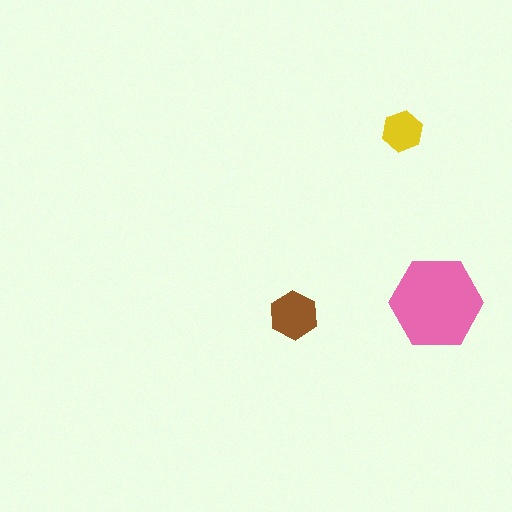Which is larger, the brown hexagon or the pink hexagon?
The pink one.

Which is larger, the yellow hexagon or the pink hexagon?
The pink one.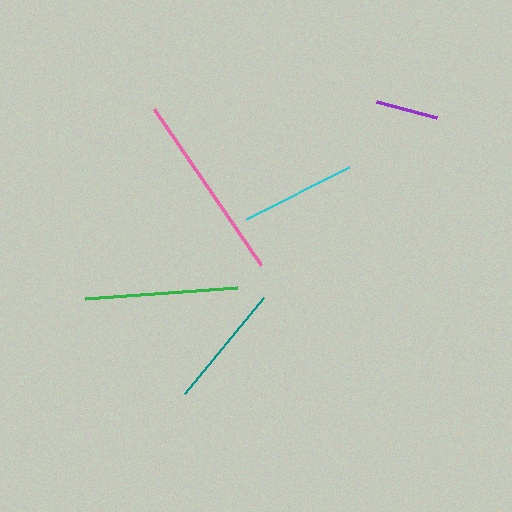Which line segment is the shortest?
The purple line is the shortest at approximately 62 pixels.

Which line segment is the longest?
The pink line is the longest at approximately 189 pixels.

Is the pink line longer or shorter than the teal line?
The pink line is longer than the teal line.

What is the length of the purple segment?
The purple segment is approximately 62 pixels long.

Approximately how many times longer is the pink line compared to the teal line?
The pink line is approximately 1.5 times the length of the teal line.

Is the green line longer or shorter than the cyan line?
The green line is longer than the cyan line.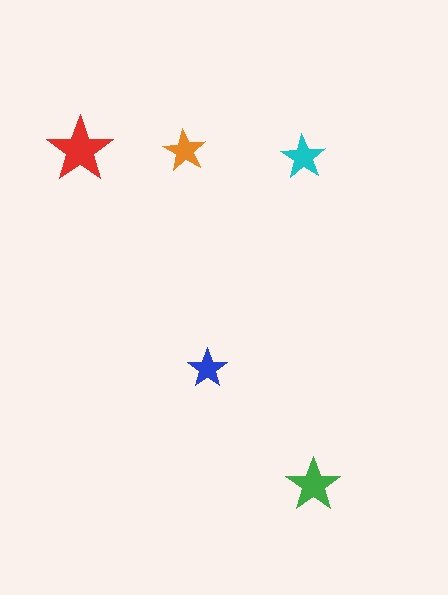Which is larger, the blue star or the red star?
The red one.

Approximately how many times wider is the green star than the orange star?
About 1.5 times wider.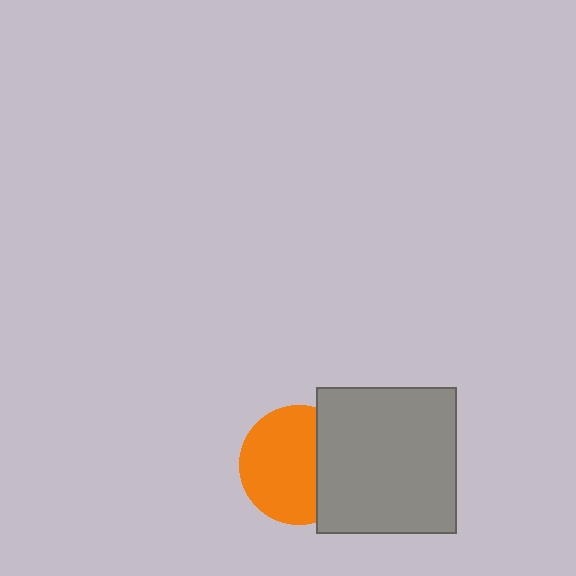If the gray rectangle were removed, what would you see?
You would see the complete orange circle.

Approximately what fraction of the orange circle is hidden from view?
Roughly 33% of the orange circle is hidden behind the gray rectangle.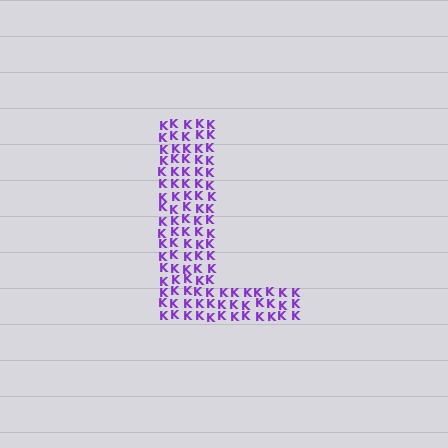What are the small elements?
The small elements are letter K's.